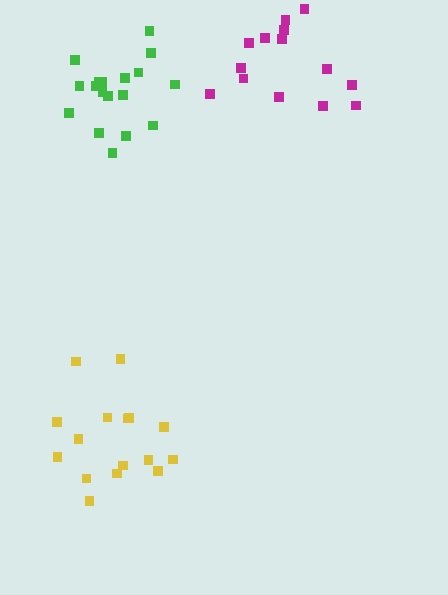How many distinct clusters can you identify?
There are 3 distinct clusters.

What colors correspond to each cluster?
The clusters are colored: green, magenta, yellow.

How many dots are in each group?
Group 1: 18 dots, Group 2: 14 dots, Group 3: 16 dots (48 total).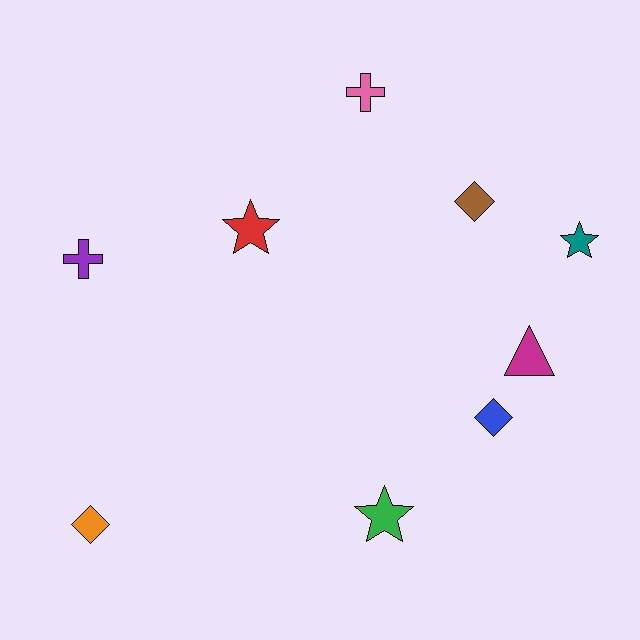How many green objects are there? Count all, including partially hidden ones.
There is 1 green object.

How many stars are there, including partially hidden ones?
There are 3 stars.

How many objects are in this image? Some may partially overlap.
There are 9 objects.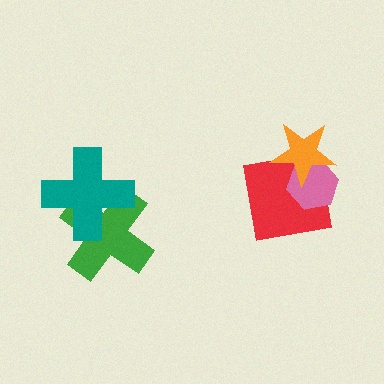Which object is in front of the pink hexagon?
The orange star is in front of the pink hexagon.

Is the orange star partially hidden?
No, no other shape covers it.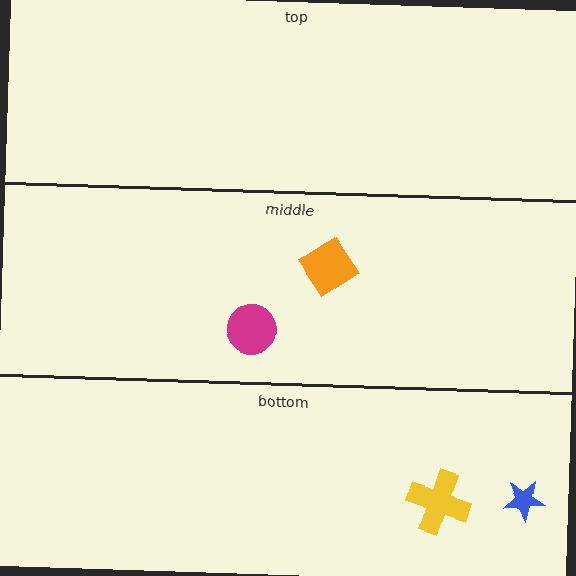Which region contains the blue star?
The bottom region.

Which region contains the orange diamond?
The middle region.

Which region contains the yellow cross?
The bottom region.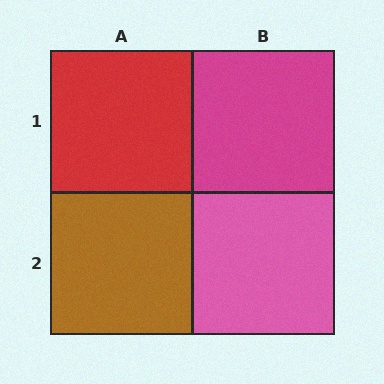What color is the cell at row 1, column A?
Red.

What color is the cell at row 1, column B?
Magenta.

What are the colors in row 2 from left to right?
Brown, pink.